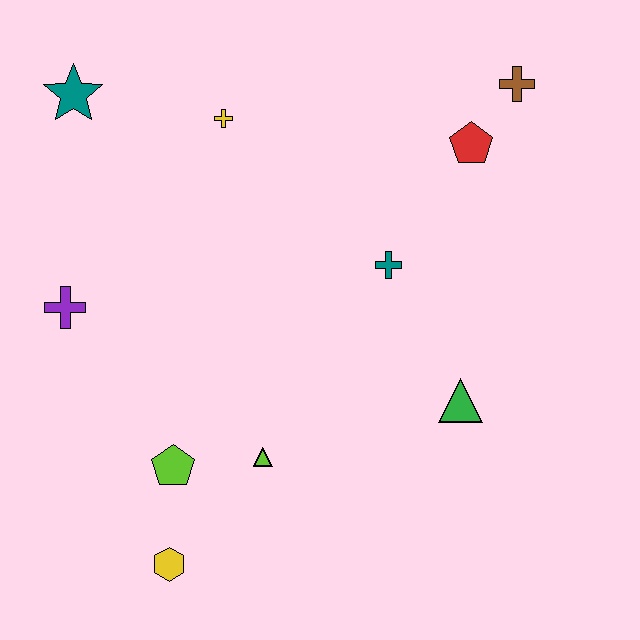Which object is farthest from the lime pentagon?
The brown cross is farthest from the lime pentagon.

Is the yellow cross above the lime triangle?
Yes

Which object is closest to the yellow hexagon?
The lime pentagon is closest to the yellow hexagon.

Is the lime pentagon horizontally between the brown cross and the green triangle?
No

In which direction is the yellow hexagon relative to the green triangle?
The yellow hexagon is to the left of the green triangle.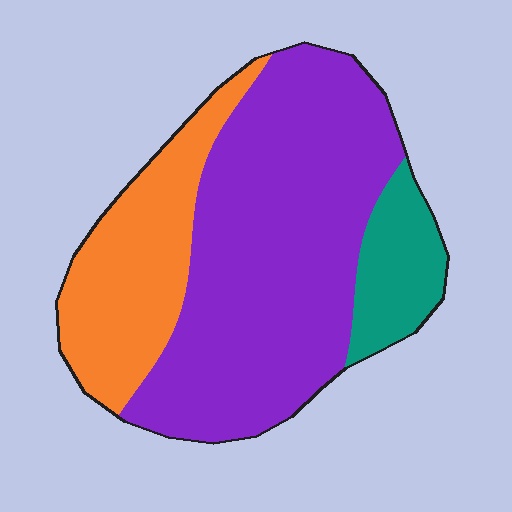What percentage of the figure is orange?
Orange covers roughly 25% of the figure.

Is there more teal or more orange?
Orange.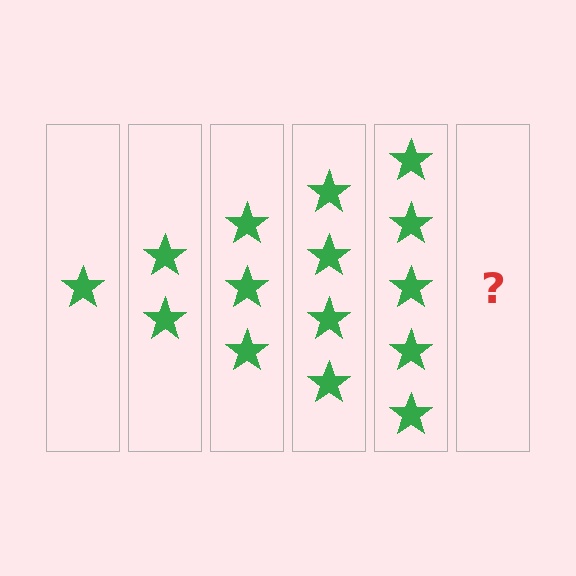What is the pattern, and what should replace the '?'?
The pattern is that each step adds one more star. The '?' should be 6 stars.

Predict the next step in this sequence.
The next step is 6 stars.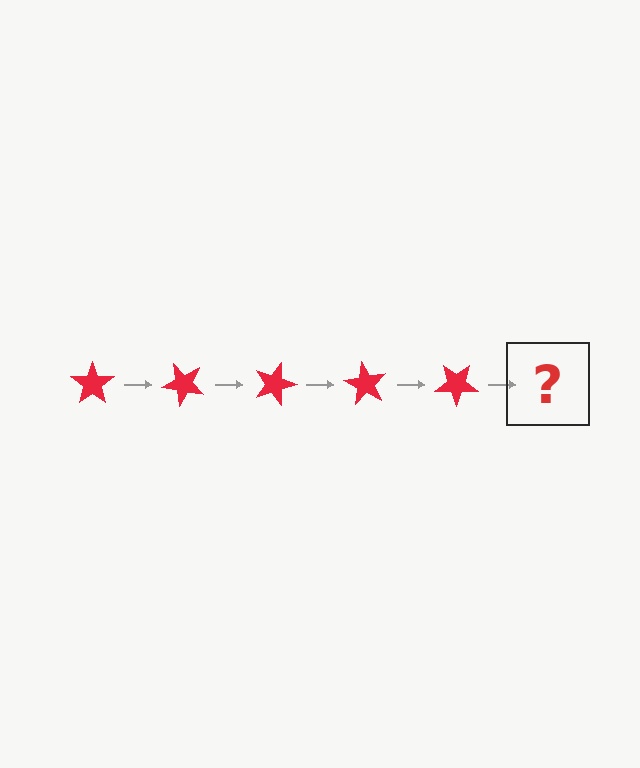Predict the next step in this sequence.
The next step is a red star rotated 225 degrees.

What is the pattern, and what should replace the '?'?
The pattern is that the star rotates 45 degrees each step. The '?' should be a red star rotated 225 degrees.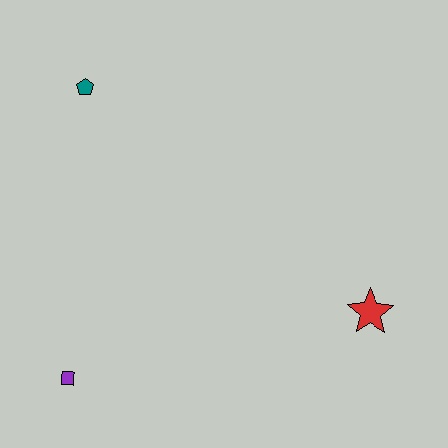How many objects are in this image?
There are 3 objects.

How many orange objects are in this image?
There are no orange objects.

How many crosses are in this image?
There are no crosses.